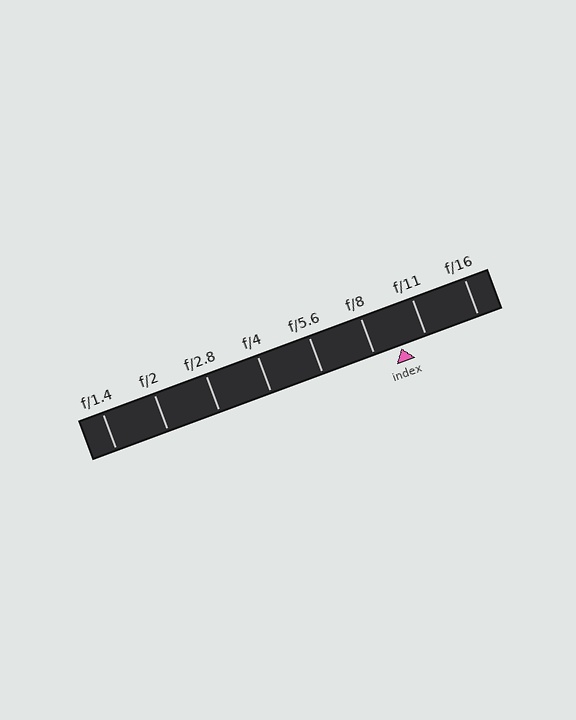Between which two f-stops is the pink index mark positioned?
The index mark is between f/8 and f/11.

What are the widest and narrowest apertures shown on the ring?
The widest aperture shown is f/1.4 and the narrowest is f/16.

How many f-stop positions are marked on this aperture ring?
There are 8 f-stop positions marked.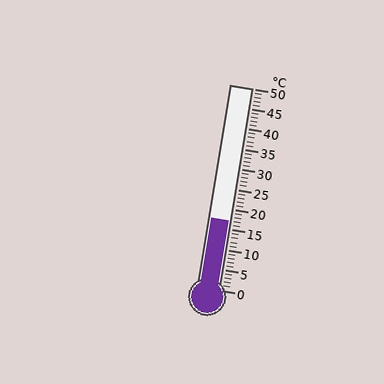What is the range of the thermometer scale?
The thermometer scale ranges from 0°C to 50°C.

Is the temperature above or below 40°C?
The temperature is below 40°C.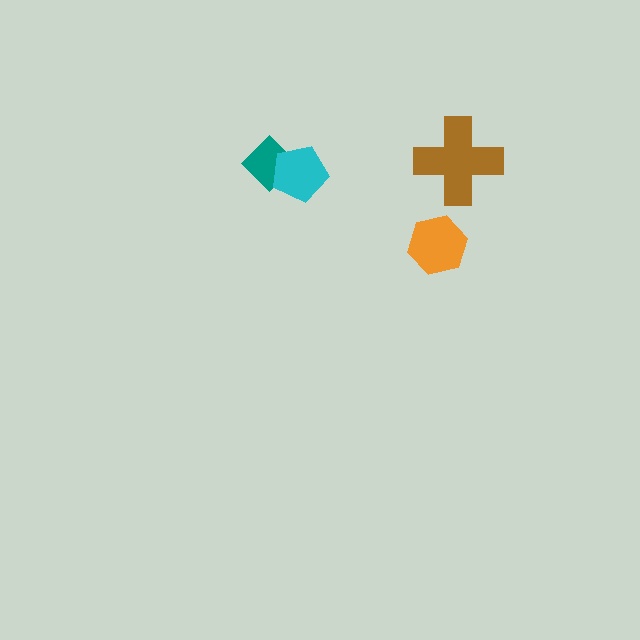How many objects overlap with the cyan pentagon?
1 object overlaps with the cyan pentagon.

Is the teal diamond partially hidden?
Yes, it is partially covered by another shape.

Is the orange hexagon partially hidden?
No, no other shape covers it.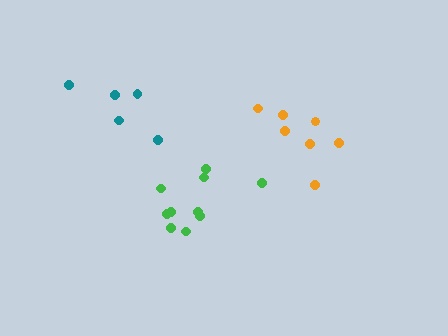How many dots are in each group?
Group 1: 10 dots, Group 2: 7 dots, Group 3: 5 dots (22 total).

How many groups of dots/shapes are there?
There are 3 groups.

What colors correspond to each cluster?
The clusters are colored: green, orange, teal.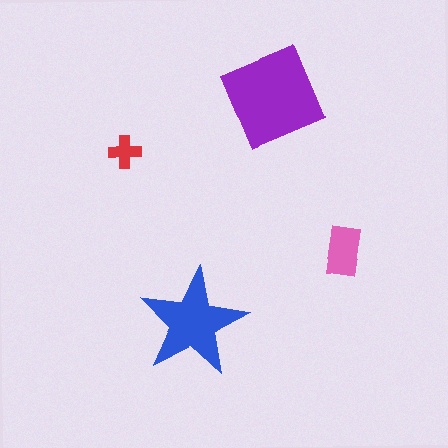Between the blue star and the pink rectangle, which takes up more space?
The blue star.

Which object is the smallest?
The red cross.